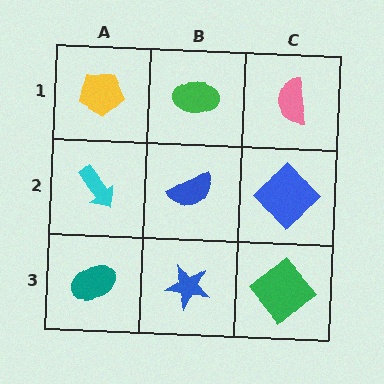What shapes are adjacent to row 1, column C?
A blue diamond (row 2, column C), a green ellipse (row 1, column B).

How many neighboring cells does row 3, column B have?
3.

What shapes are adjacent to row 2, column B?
A green ellipse (row 1, column B), a blue star (row 3, column B), a cyan arrow (row 2, column A), a blue diamond (row 2, column C).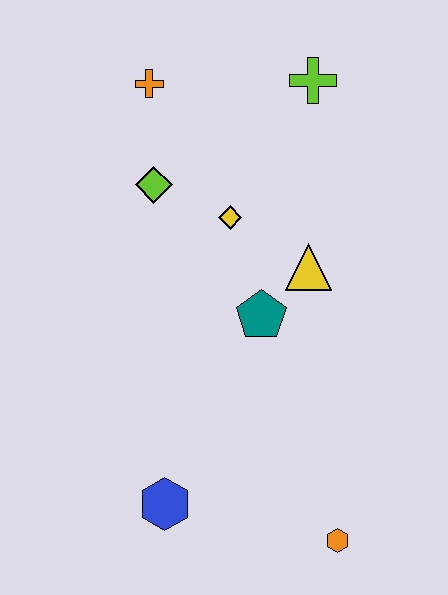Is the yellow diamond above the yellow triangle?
Yes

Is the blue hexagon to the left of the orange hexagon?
Yes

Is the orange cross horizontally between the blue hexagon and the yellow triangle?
No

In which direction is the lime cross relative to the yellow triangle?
The lime cross is above the yellow triangle.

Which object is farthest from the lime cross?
The orange hexagon is farthest from the lime cross.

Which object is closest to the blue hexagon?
The orange hexagon is closest to the blue hexagon.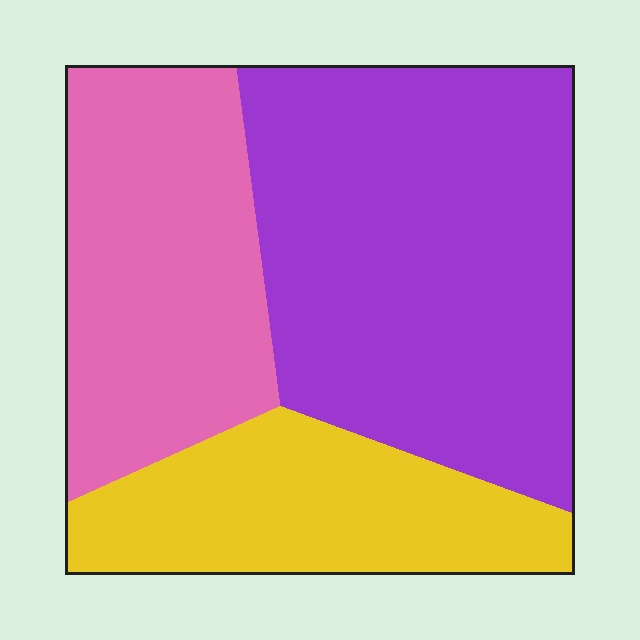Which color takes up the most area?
Purple, at roughly 50%.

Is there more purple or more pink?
Purple.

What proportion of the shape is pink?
Pink covers roughly 30% of the shape.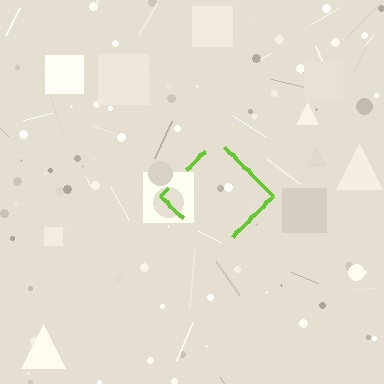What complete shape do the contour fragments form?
The contour fragments form a diamond.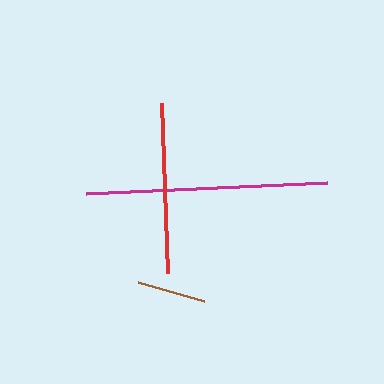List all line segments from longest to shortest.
From longest to shortest: magenta, red, brown.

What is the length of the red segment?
The red segment is approximately 170 pixels long.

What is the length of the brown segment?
The brown segment is approximately 69 pixels long.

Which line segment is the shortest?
The brown line is the shortest at approximately 69 pixels.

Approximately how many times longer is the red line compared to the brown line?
The red line is approximately 2.5 times the length of the brown line.